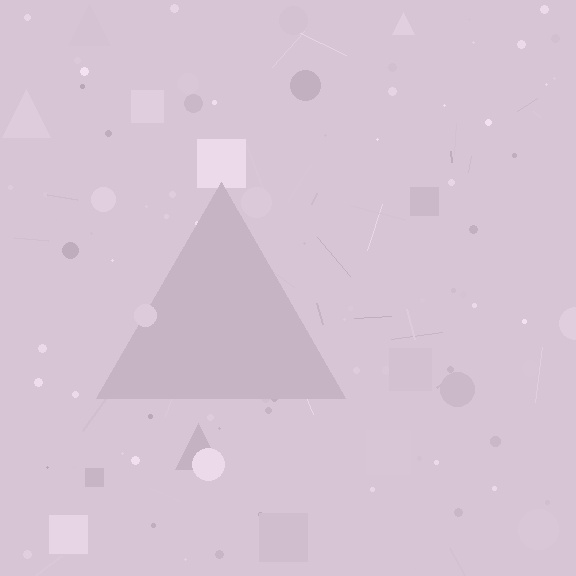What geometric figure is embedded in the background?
A triangle is embedded in the background.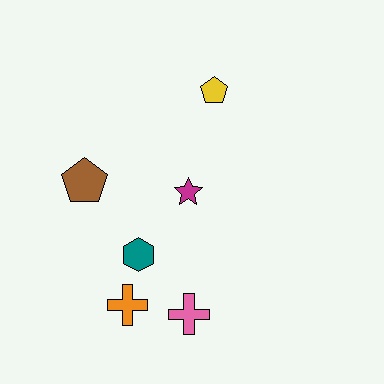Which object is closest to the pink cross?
The orange cross is closest to the pink cross.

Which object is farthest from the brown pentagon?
The pink cross is farthest from the brown pentagon.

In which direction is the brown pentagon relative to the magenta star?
The brown pentagon is to the left of the magenta star.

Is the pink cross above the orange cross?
No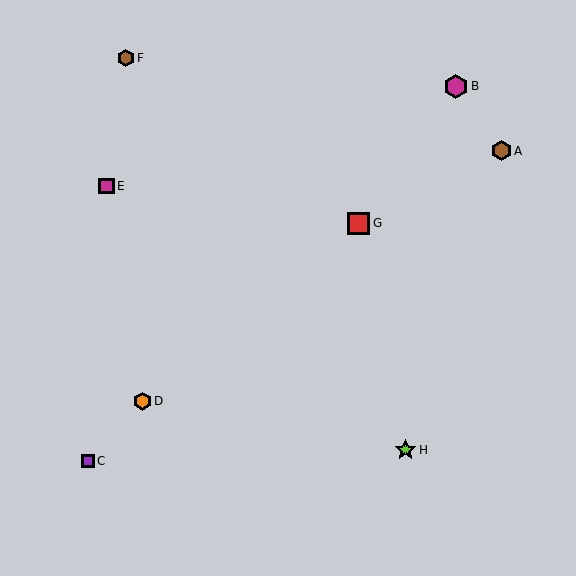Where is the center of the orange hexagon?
The center of the orange hexagon is at (142, 401).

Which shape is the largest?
The magenta hexagon (labeled B) is the largest.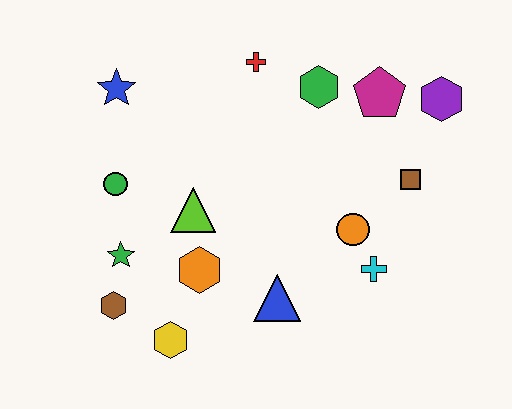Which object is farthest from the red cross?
The yellow hexagon is farthest from the red cross.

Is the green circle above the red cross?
No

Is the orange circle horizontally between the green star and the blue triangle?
No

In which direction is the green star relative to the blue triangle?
The green star is to the left of the blue triangle.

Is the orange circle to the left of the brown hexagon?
No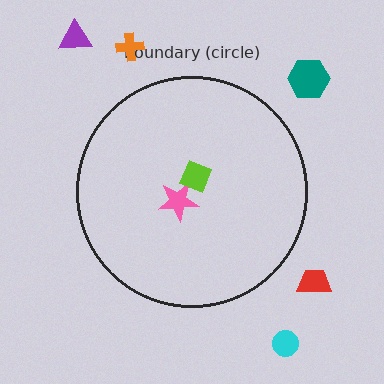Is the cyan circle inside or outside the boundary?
Outside.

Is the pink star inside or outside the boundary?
Inside.